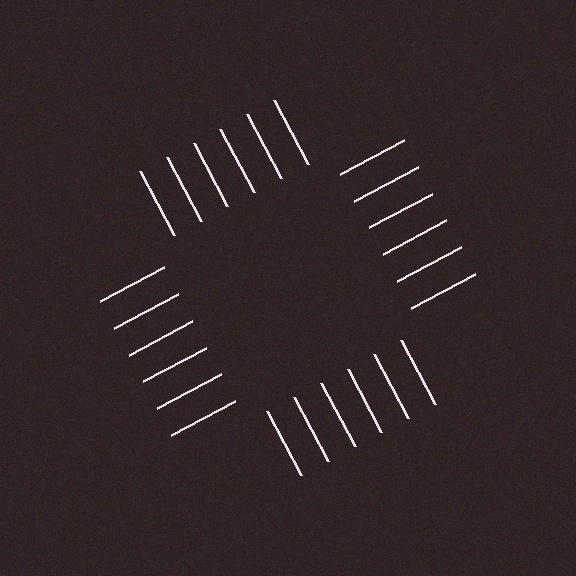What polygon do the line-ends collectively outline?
An illusory square — the line segments terminate on its edges but no continuous stroke is drawn.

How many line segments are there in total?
24 — 6 along each of the 4 edges.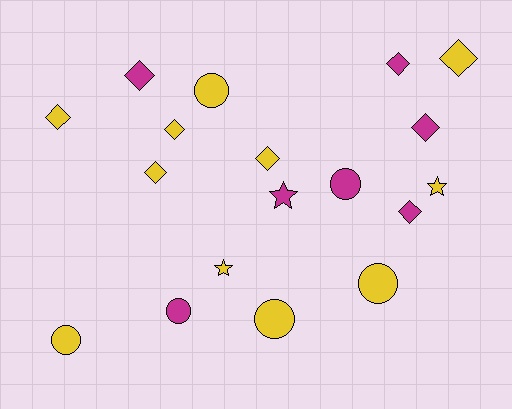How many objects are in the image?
There are 18 objects.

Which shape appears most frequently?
Diamond, with 9 objects.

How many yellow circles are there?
There are 4 yellow circles.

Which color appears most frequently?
Yellow, with 11 objects.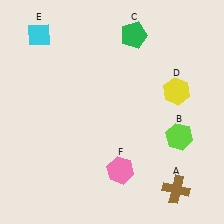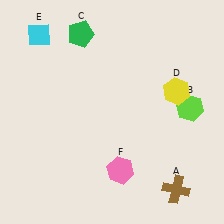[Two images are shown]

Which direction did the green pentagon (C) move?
The green pentagon (C) moved left.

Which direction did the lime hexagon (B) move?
The lime hexagon (B) moved up.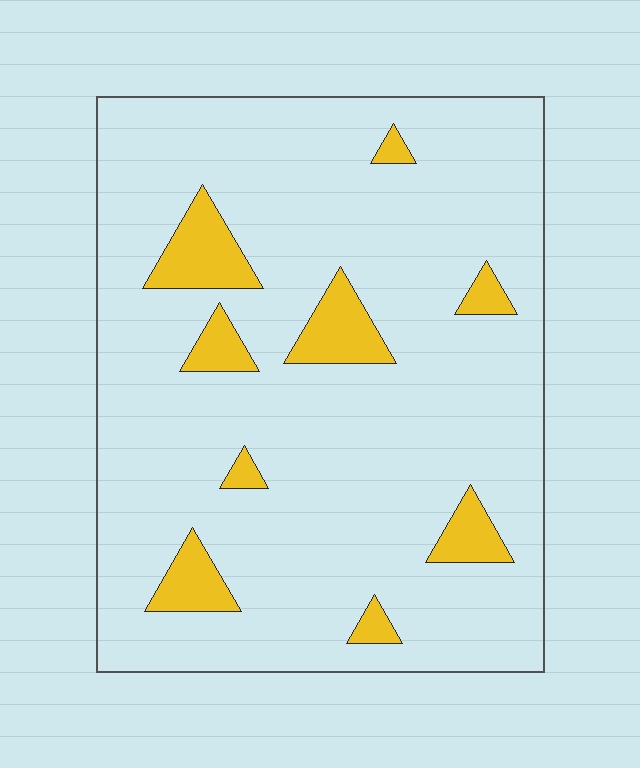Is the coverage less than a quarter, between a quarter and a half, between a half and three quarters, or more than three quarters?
Less than a quarter.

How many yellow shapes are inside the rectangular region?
9.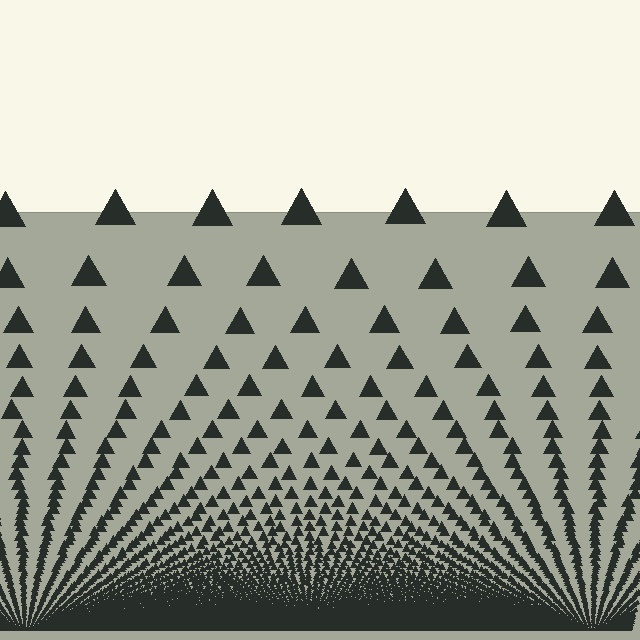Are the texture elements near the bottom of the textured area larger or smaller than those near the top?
Smaller. The gradient is inverted — elements near the bottom are smaller and denser.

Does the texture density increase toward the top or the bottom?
Density increases toward the bottom.